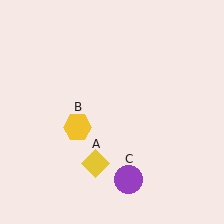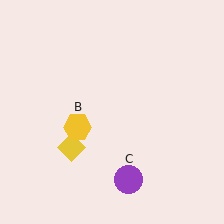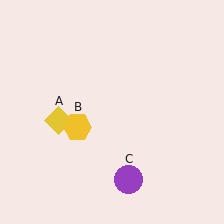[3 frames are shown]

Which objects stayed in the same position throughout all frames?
Yellow hexagon (object B) and purple circle (object C) remained stationary.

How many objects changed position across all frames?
1 object changed position: yellow diamond (object A).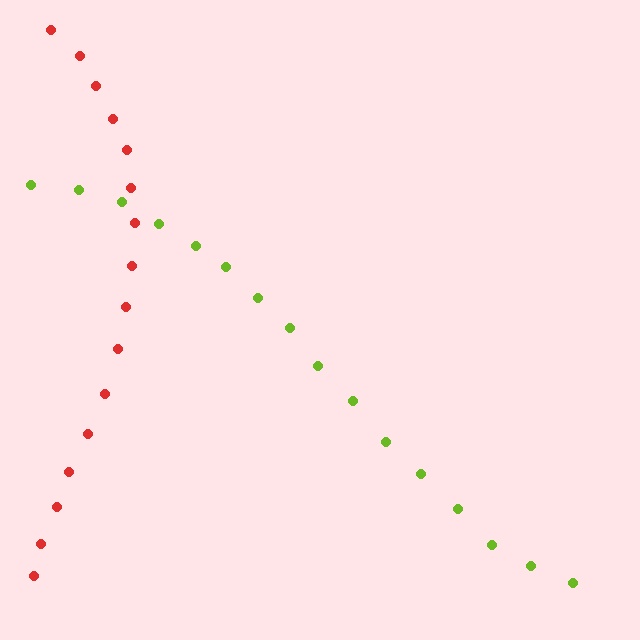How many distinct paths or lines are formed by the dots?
There are 2 distinct paths.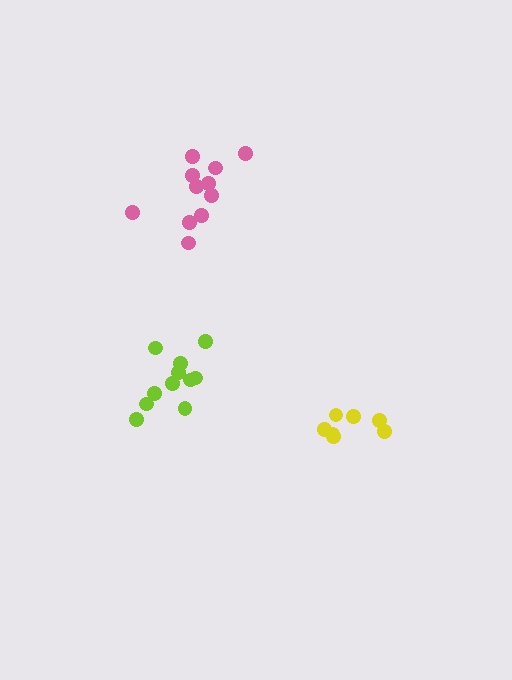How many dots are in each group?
Group 1: 11 dots, Group 2: 7 dots, Group 3: 11 dots (29 total).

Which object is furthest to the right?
The yellow cluster is rightmost.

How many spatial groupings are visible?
There are 3 spatial groupings.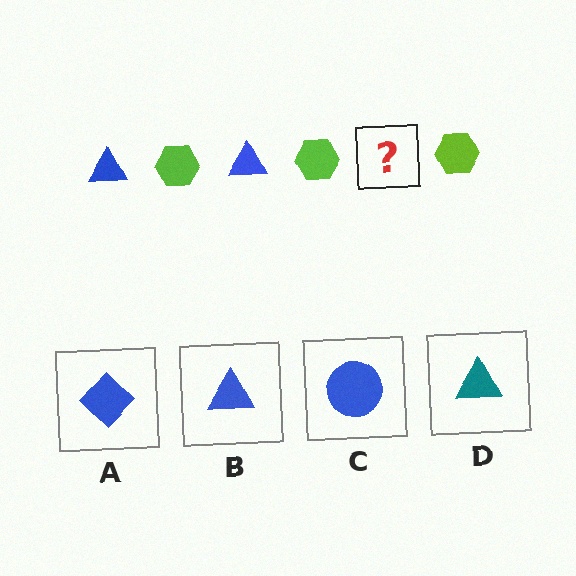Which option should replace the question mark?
Option B.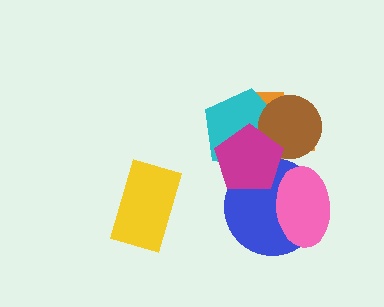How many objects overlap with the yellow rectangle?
0 objects overlap with the yellow rectangle.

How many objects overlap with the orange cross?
4 objects overlap with the orange cross.